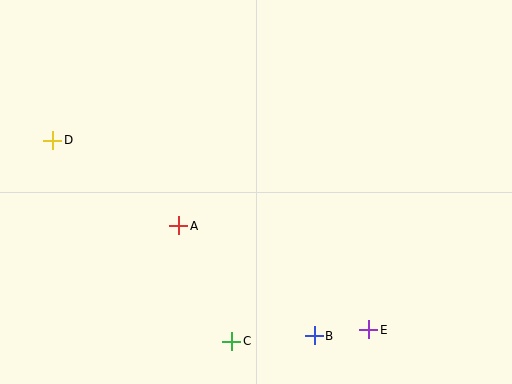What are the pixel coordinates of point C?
Point C is at (232, 341).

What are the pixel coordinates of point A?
Point A is at (179, 226).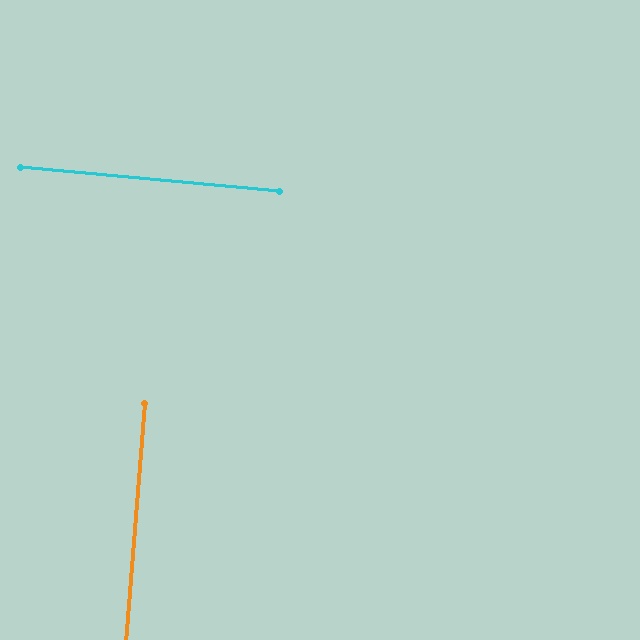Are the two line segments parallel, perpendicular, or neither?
Perpendicular — they meet at approximately 89°.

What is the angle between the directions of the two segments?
Approximately 89 degrees.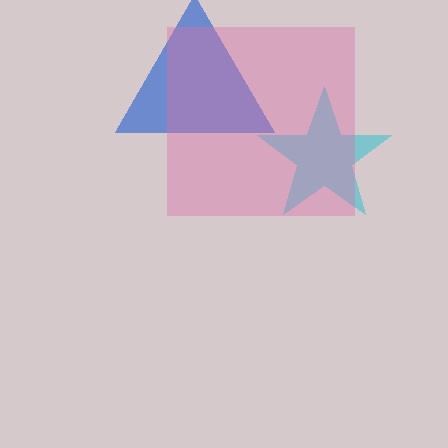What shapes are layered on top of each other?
The layered shapes are: a blue triangle, a cyan star, a pink square.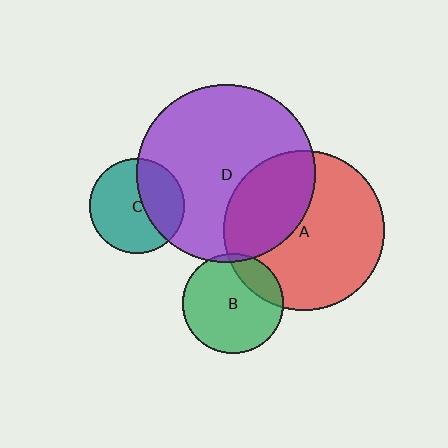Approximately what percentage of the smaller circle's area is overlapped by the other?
Approximately 5%.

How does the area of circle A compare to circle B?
Approximately 2.6 times.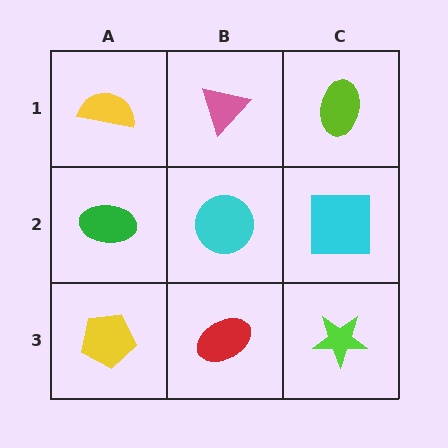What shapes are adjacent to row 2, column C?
A lime ellipse (row 1, column C), a lime star (row 3, column C), a cyan circle (row 2, column B).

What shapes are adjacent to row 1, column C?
A cyan square (row 2, column C), a pink triangle (row 1, column B).